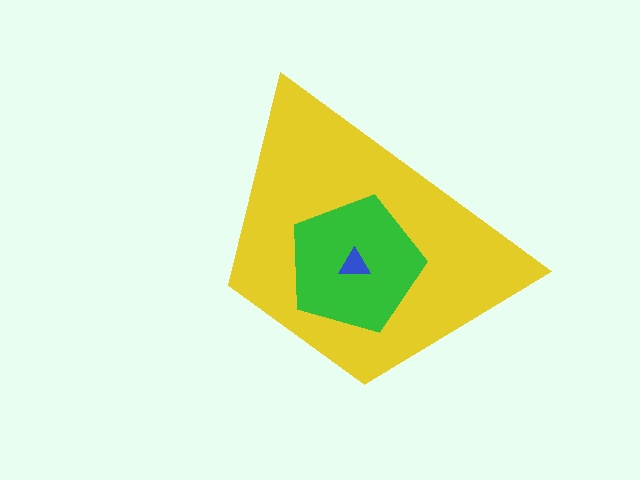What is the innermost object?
The blue triangle.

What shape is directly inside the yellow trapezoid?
The green pentagon.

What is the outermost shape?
The yellow trapezoid.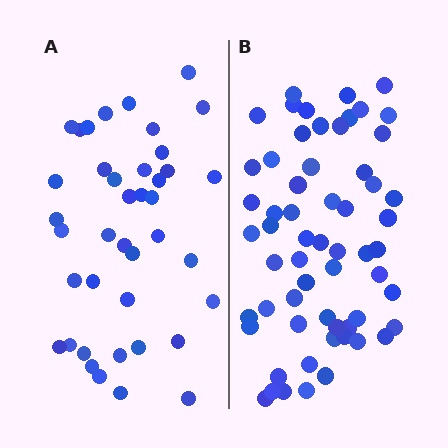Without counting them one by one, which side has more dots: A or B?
Region B (the right region) has more dots.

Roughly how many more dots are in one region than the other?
Region B has approximately 20 more dots than region A.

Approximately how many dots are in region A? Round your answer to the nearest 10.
About 40 dots.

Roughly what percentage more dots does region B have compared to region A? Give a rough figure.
About 50% more.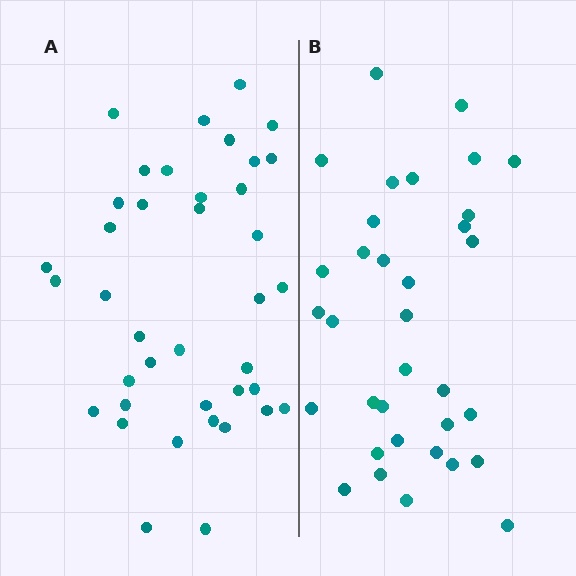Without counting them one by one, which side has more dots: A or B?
Region A (the left region) has more dots.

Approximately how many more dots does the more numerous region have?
Region A has about 5 more dots than region B.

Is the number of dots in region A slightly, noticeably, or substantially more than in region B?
Region A has only slightly more — the two regions are fairly close. The ratio is roughly 1.1 to 1.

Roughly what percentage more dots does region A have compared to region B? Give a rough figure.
About 15% more.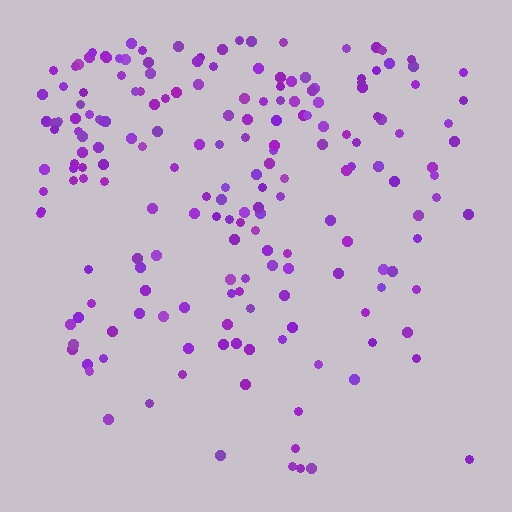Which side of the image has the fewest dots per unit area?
The bottom.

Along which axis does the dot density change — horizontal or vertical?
Vertical.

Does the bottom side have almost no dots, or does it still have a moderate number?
Still a moderate number, just noticeably fewer than the top.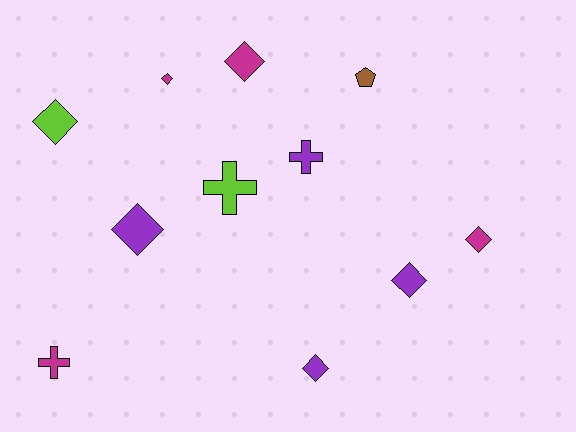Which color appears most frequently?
Purple, with 4 objects.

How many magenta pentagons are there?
There are no magenta pentagons.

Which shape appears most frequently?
Diamond, with 7 objects.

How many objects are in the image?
There are 11 objects.